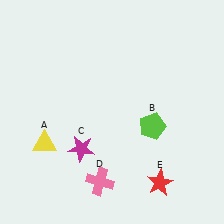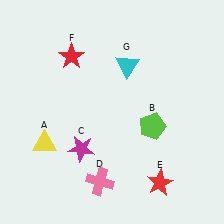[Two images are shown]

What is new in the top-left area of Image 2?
A red star (F) was added in the top-left area of Image 2.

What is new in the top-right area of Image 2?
A cyan triangle (G) was added in the top-right area of Image 2.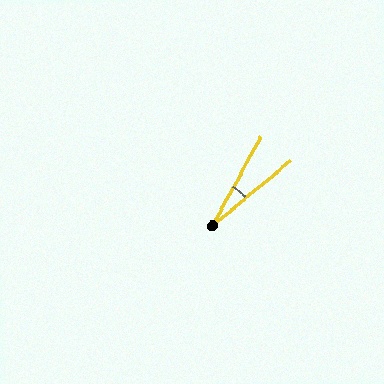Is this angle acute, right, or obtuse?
It is acute.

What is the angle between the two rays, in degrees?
Approximately 22 degrees.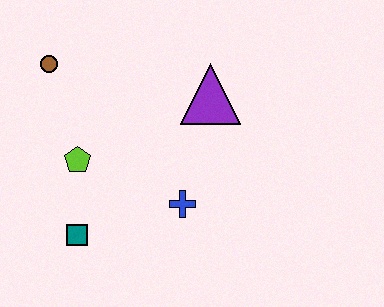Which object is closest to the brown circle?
The lime pentagon is closest to the brown circle.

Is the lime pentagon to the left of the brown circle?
No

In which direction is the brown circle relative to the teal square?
The brown circle is above the teal square.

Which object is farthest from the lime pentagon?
The purple triangle is farthest from the lime pentagon.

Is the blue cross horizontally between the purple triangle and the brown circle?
Yes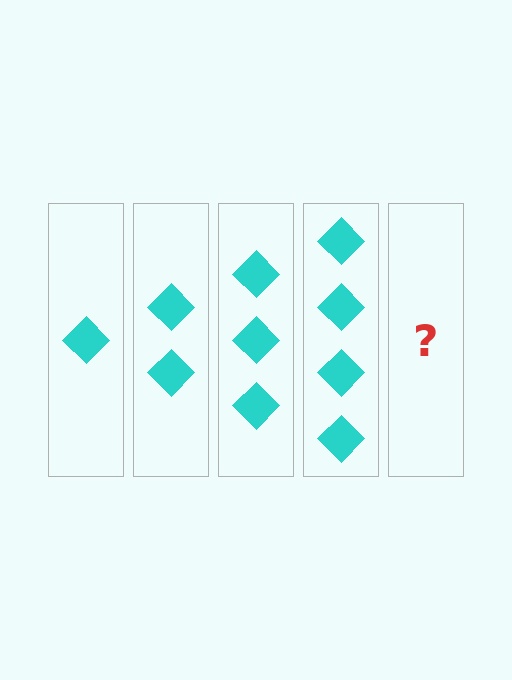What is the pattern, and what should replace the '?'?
The pattern is that each step adds one more diamond. The '?' should be 5 diamonds.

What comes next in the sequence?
The next element should be 5 diamonds.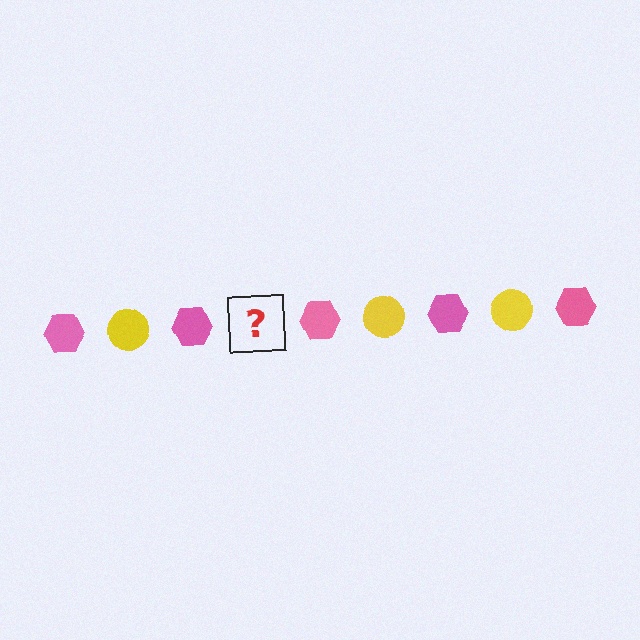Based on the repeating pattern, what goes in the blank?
The blank should be a yellow circle.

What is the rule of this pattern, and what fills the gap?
The rule is that the pattern alternates between pink hexagon and yellow circle. The gap should be filled with a yellow circle.